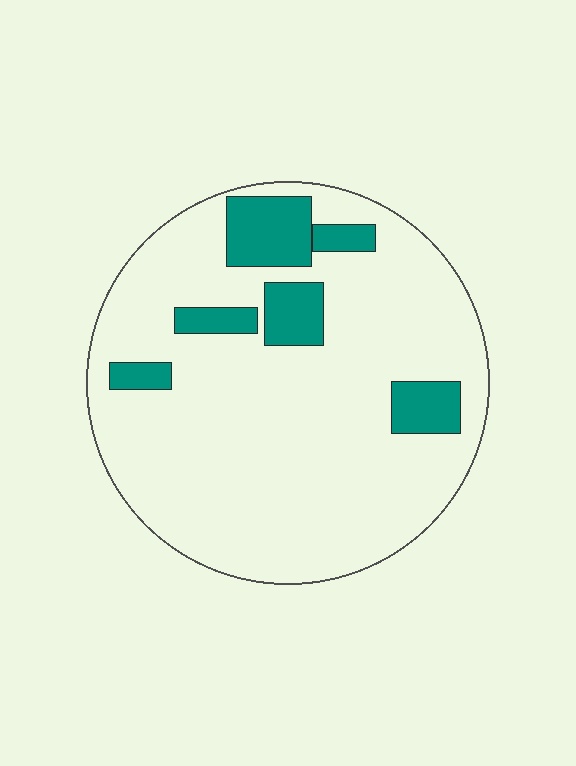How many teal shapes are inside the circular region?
6.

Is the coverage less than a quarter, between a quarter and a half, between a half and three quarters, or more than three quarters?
Less than a quarter.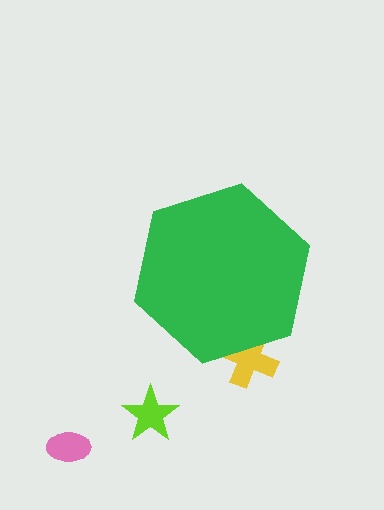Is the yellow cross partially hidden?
Yes, the yellow cross is partially hidden behind the green hexagon.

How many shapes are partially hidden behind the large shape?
1 shape is partially hidden.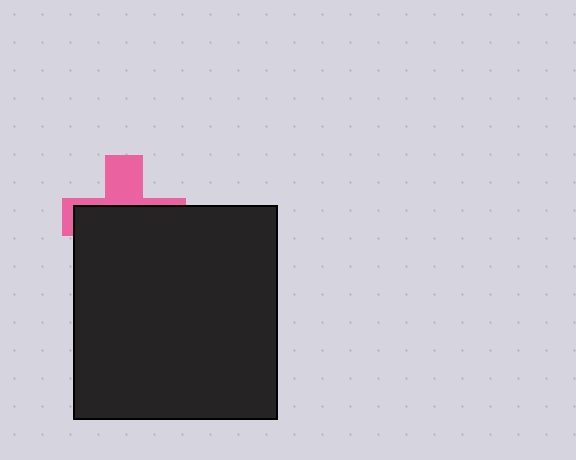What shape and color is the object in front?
The object in front is a black rectangle.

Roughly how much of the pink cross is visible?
A small part of it is visible (roughly 37%).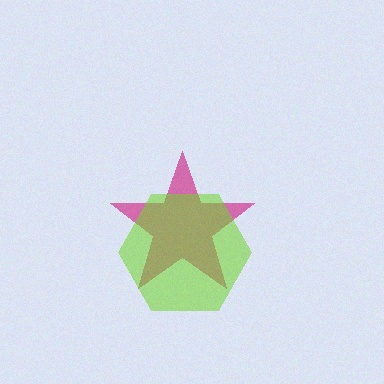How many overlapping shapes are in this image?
There are 2 overlapping shapes in the image.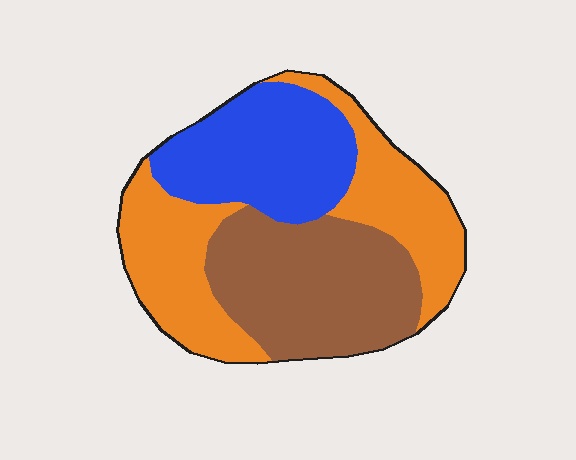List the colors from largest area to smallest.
From largest to smallest: orange, brown, blue.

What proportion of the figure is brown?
Brown covers 34% of the figure.